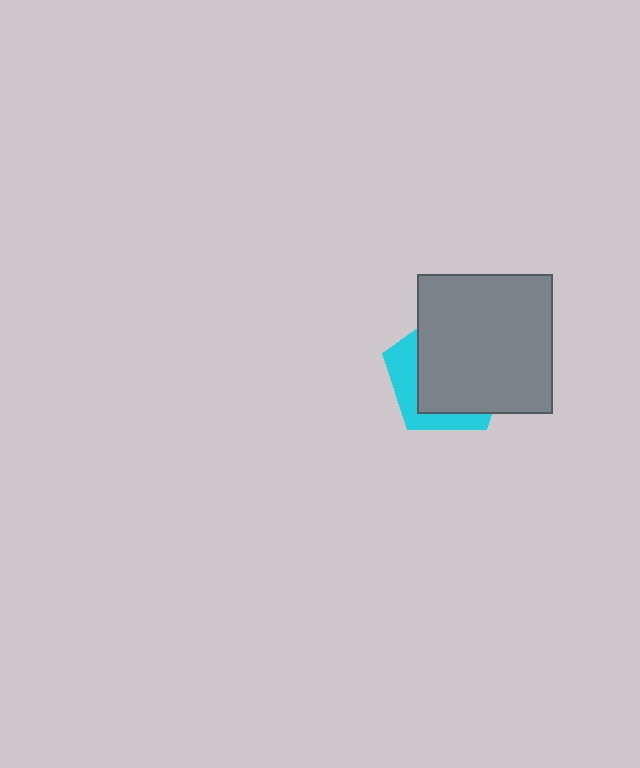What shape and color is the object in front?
The object in front is a gray rectangle.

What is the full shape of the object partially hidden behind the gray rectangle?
The partially hidden object is a cyan pentagon.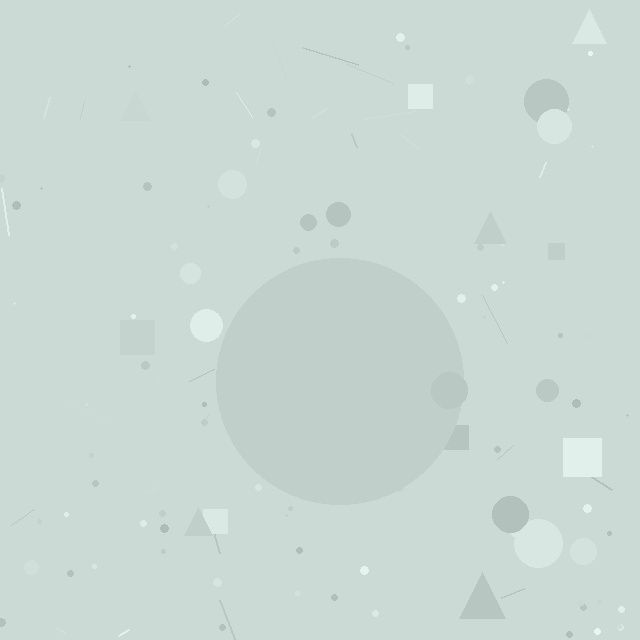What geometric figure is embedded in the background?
A circle is embedded in the background.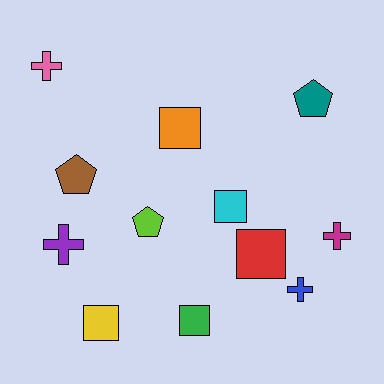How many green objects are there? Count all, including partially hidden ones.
There is 1 green object.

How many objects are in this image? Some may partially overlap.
There are 12 objects.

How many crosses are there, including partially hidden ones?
There are 4 crosses.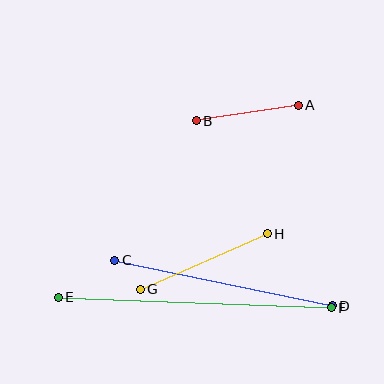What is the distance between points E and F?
The distance is approximately 273 pixels.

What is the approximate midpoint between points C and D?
The midpoint is at approximately (223, 283) pixels.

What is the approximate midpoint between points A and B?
The midpoint is at approximately (247, 113) pixels.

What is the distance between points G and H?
The distance is approximately 139 pixels.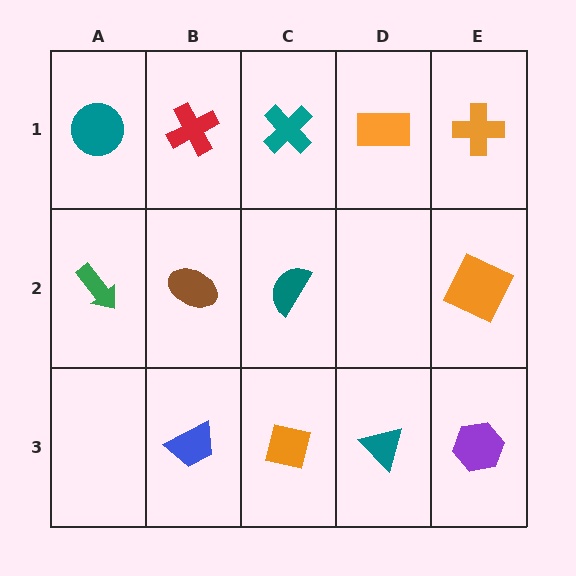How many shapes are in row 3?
4 shapes.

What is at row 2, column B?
A brown ellipse.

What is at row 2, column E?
An orange square.